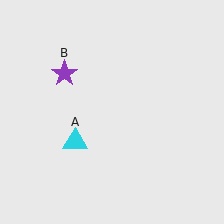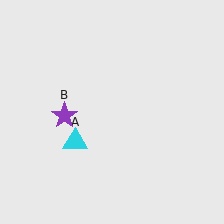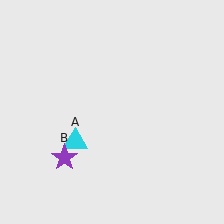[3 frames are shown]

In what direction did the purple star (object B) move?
The purple star (object B) moved down.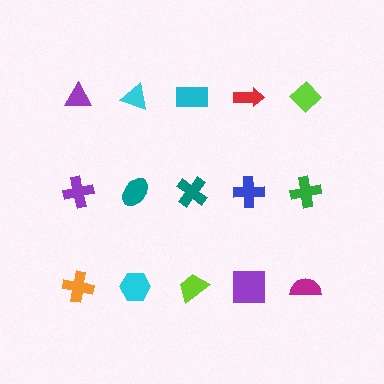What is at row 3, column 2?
A cyan hexagon.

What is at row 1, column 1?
A purple triangle.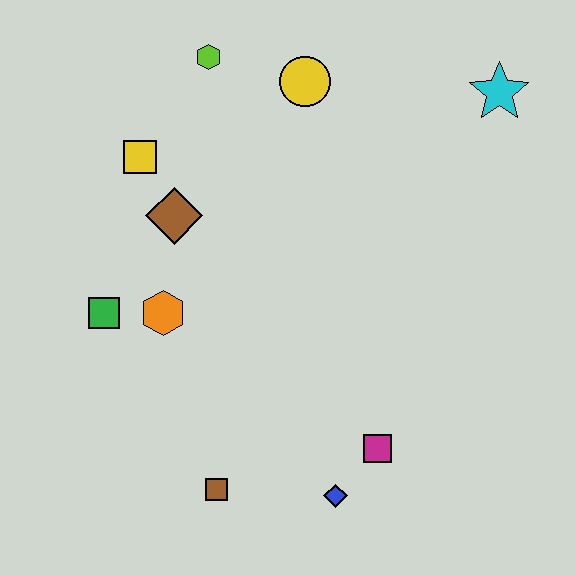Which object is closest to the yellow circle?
The lime hexagon is closest to the yellow circle.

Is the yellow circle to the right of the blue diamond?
No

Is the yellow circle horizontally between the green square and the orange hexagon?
No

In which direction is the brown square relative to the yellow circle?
The brown square is below the yellow circle.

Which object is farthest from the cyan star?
The brown square is farthest from the cyan star.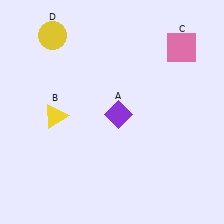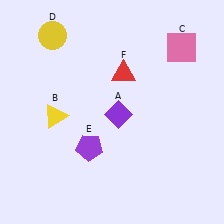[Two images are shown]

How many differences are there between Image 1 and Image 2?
There are 2 differences between the two images.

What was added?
A purple pentagon (E), a red triangle (F) were added in Image 2.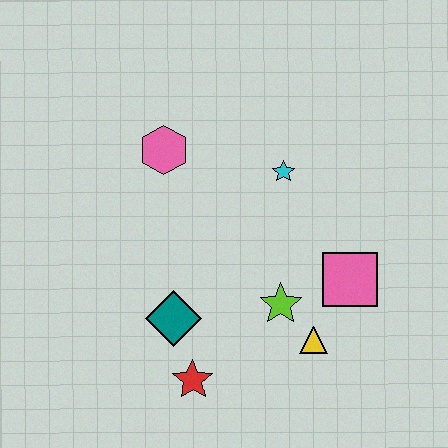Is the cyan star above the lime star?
Yes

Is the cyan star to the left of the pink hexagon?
No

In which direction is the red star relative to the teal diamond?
The red star is below the teal diamond.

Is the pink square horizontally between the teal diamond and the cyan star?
No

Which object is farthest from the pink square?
The pink hexagon is farthest from the pink square.